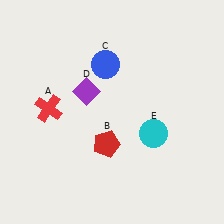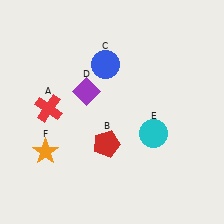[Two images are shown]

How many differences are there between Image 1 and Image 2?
There is 1 difference between the two images.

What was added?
An orange star (F) was added in Image 2.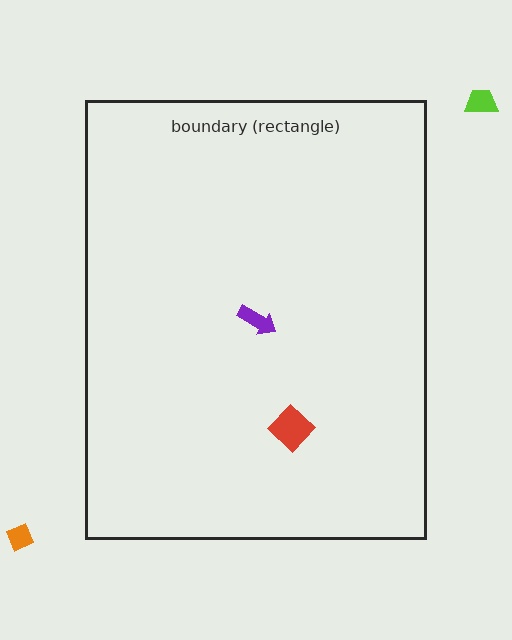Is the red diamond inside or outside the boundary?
Inside.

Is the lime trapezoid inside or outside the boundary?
Outside.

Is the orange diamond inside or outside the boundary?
Outside.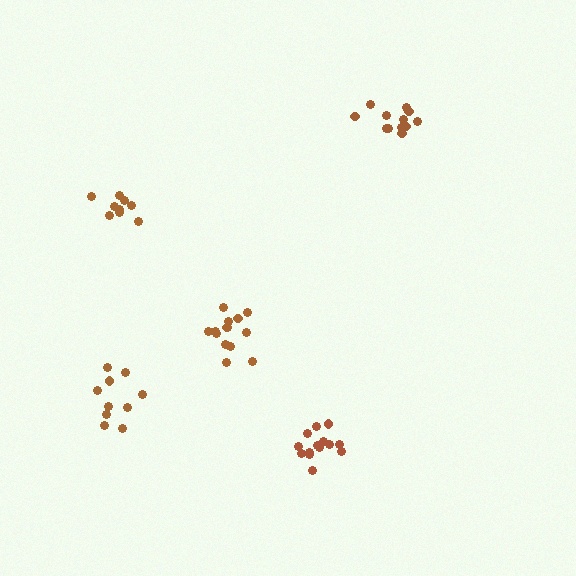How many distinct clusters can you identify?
There are 5 distinct clusters.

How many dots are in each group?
Group 1: 14 dots, Group 2: 10 dots, Group 3: 14 dots, Group 4: 12 dots, Group 5: 9 dots (59 total).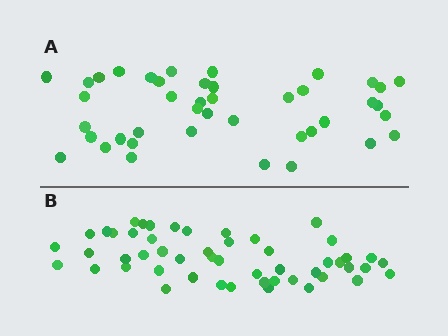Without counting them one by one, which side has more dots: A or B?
Region B (the bottom region) has more dots.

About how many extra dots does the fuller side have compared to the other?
Region B has roughly 8 or so more dots than region A.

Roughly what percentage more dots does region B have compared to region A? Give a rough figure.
About 20% more.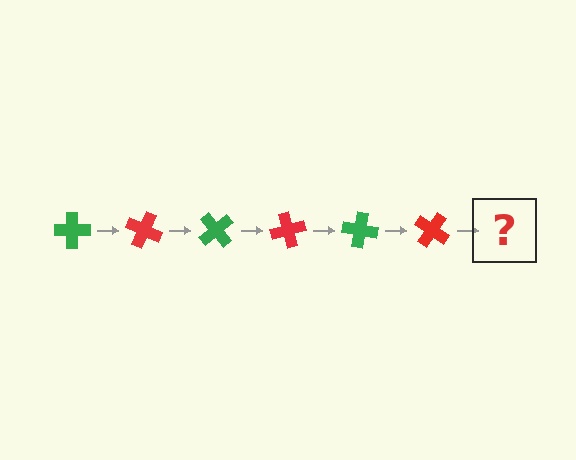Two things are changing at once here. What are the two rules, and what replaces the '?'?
The two rules are that it rotates 25 degrees each step and the color cycles through green and red. The '?' should be a green cross, rotated 150 degrees from the start.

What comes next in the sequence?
The next element should be a green cross, rotated 150 degrees from the start.